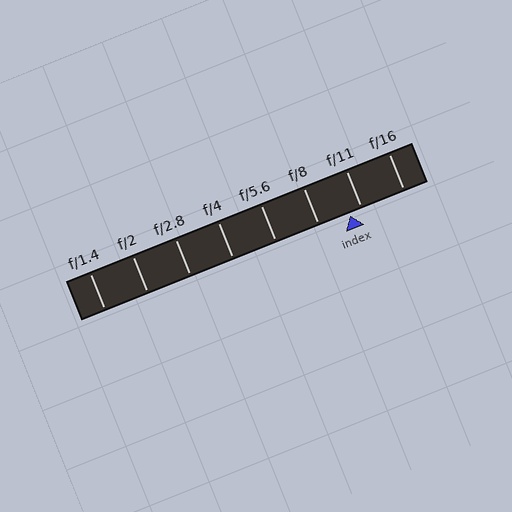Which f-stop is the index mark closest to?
The index mark is closest to f/11.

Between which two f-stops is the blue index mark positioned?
The index mark is between f/8 and f/11.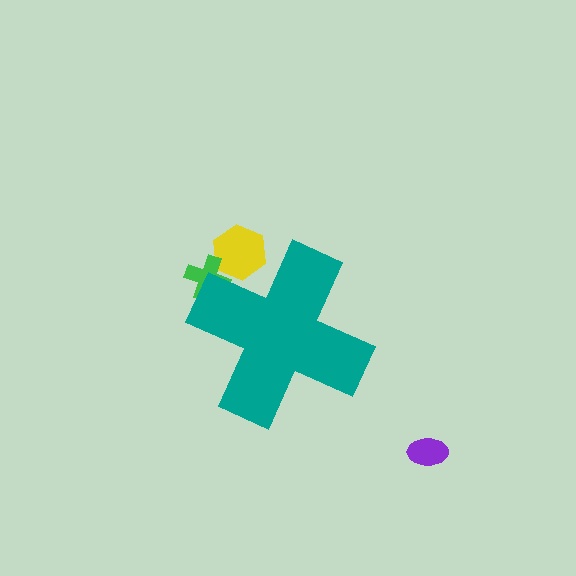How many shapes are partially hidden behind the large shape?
2 shapes are partially hidden.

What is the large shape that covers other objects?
A teal cross.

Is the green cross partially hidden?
Yes, the green cross is partially hidden behind the teal cross.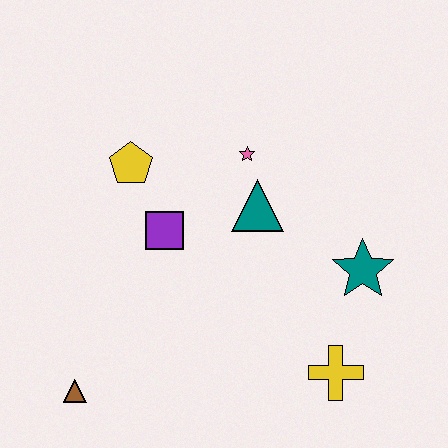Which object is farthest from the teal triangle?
The brown triangle is farthest from the teal triangle.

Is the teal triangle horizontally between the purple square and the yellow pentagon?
No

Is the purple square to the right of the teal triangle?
No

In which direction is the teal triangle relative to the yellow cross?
The teal triangle is above the yellow cross.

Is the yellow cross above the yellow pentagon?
No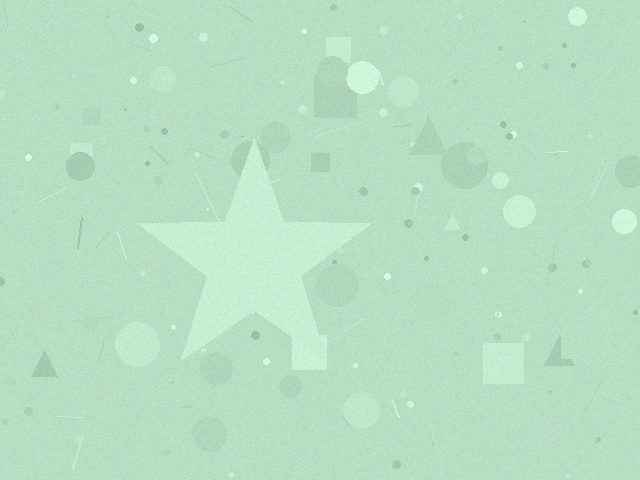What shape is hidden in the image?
A star is hidden in the image.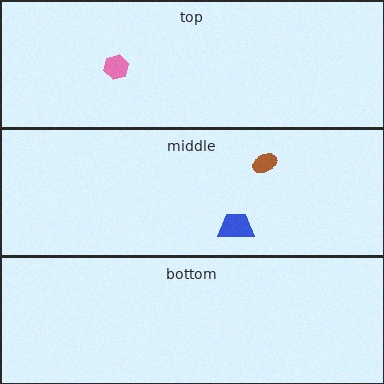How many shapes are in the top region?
1.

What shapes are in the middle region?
The blue trapezoid, the brown ellipse.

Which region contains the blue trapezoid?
The middle region.